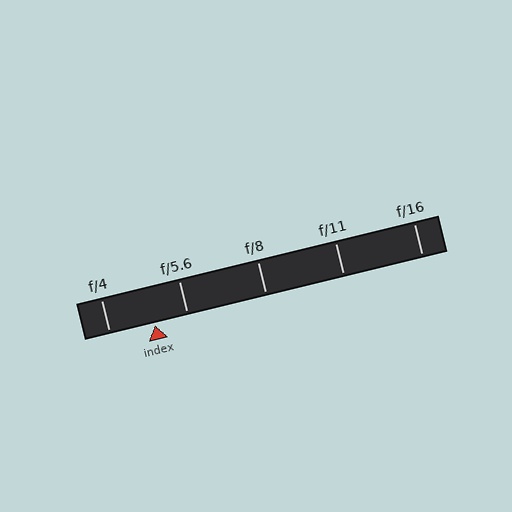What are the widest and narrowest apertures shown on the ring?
The widest aperture shown is f/4 and the narrowest is f/16.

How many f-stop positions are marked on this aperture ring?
There are 5 f-stop positions marked.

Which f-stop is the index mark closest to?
The index mark is closest to f/5.6.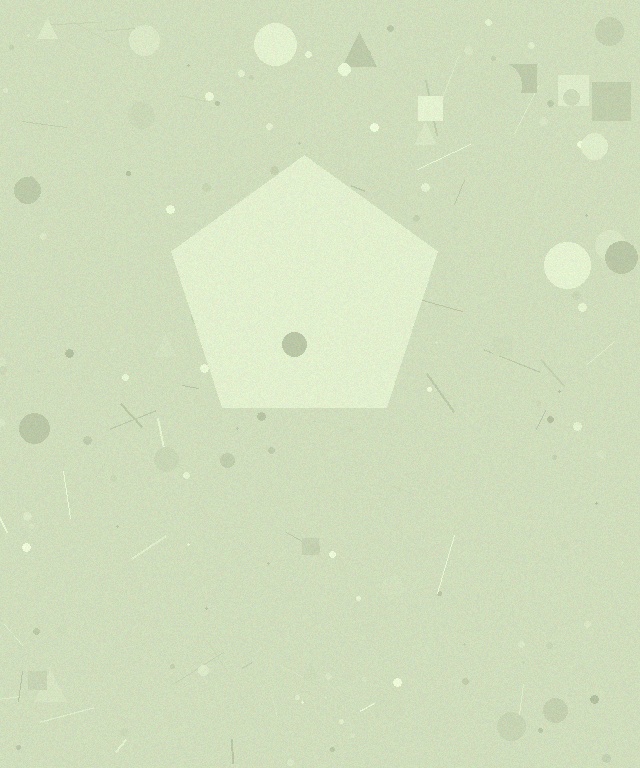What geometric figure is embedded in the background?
A pentagon is embedded in the background.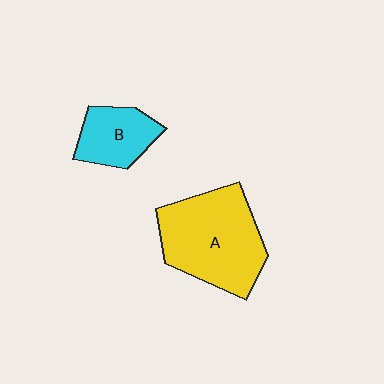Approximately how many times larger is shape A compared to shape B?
Approximately 2.1 times.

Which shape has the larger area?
Shape A (yellow).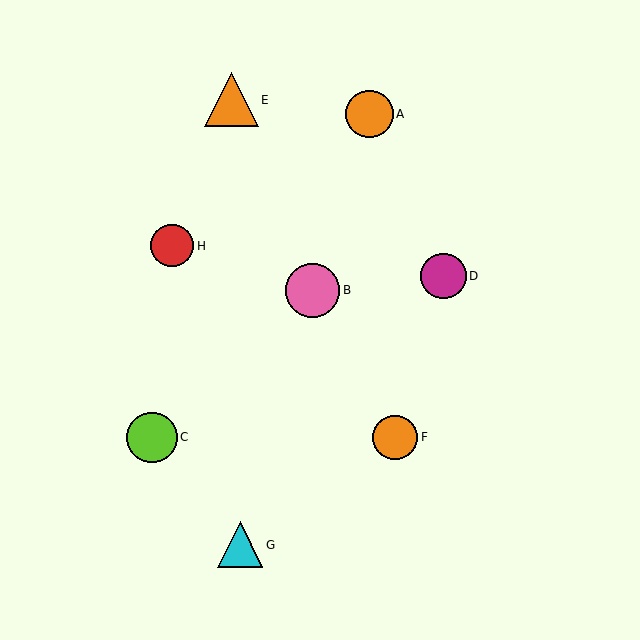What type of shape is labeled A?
Shape A is an orange circle.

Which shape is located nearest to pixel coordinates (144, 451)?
The lime circle (labeled C) at (152, 437) is nearest to that location.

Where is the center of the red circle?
The center of the red circle is at (172, 246).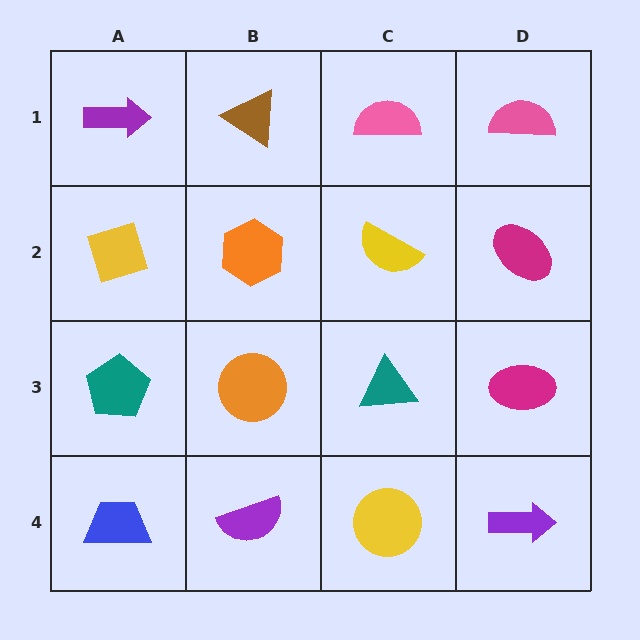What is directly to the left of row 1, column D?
A pink semicircle.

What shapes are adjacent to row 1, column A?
A yellow diamond (row 2, column A), a brown triangle (row 1, column B).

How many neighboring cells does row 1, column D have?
2.